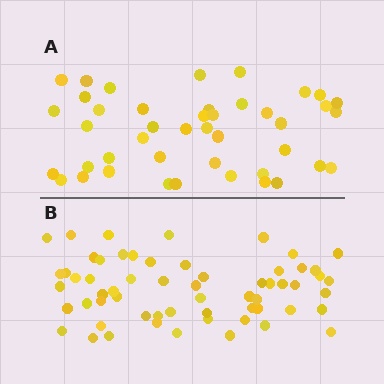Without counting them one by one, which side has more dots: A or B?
Region B (the bottom region) has more dots.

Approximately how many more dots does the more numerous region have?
Region B has approximately 15 more dots than region A.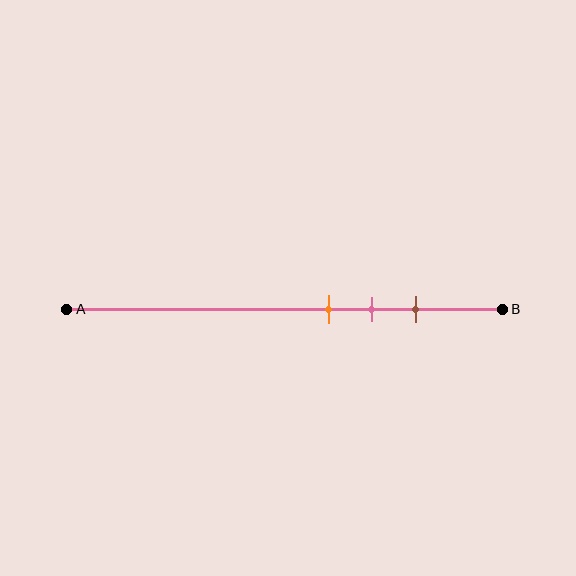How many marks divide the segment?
There are 3 marks dividing the segment.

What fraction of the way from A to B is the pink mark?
The pink mark is approximately 70% (0.7) of the way from A to B.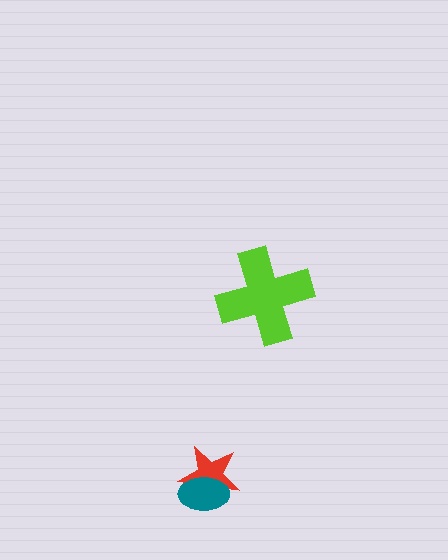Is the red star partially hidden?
Yes, it is partially covered by another shape.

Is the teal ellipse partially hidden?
No, no other shape covers it.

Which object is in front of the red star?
The teal ellipse is in front of the red star.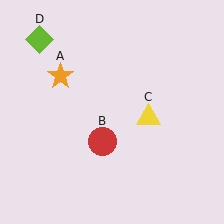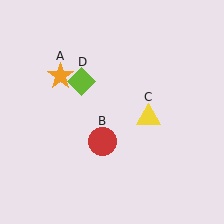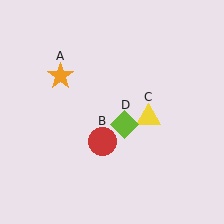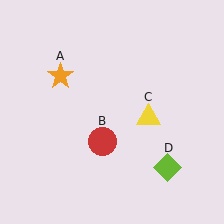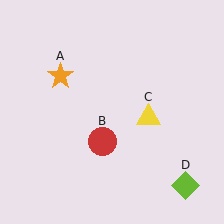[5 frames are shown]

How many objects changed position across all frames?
1 object changed position: lime diamond (object D).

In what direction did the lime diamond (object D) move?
The lime diamond (object D) moved down and to the right.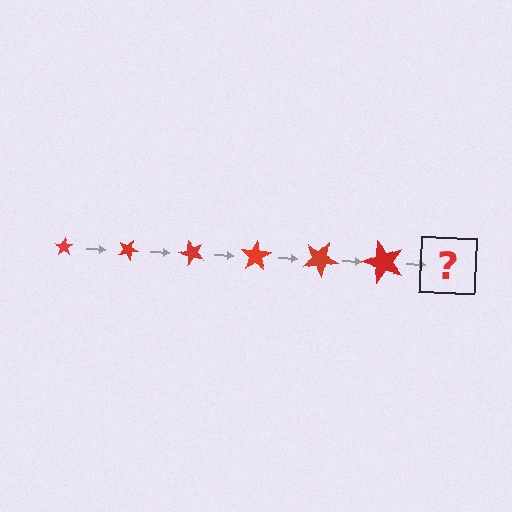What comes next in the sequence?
The next element should be a star, larger than the previous one and rotated 150 degrees from the start.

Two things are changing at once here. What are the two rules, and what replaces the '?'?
The two rules are that the star grows larger each step and it rotates 25 degrees each step. The '?' should be a star, larger than the previous one and rotated 150 degrees from the start.